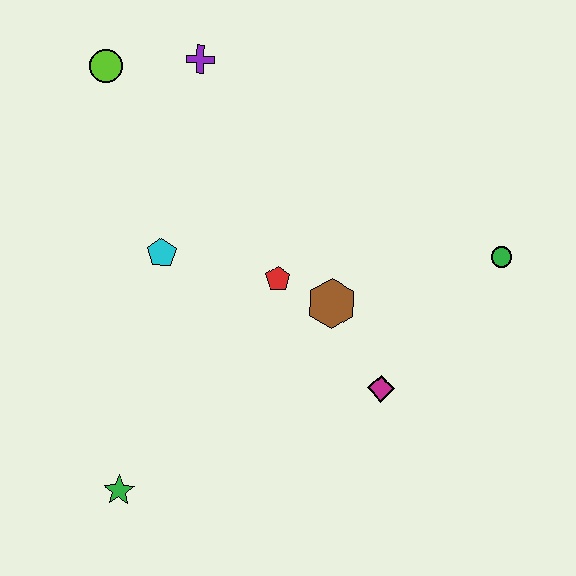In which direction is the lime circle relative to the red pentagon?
The lime circle is above the red pentagon.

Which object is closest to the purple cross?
The lime circle is closest to the purple cross.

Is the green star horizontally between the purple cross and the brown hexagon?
No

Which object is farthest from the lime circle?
The green circle is farthest from the lime circle.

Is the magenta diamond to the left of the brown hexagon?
No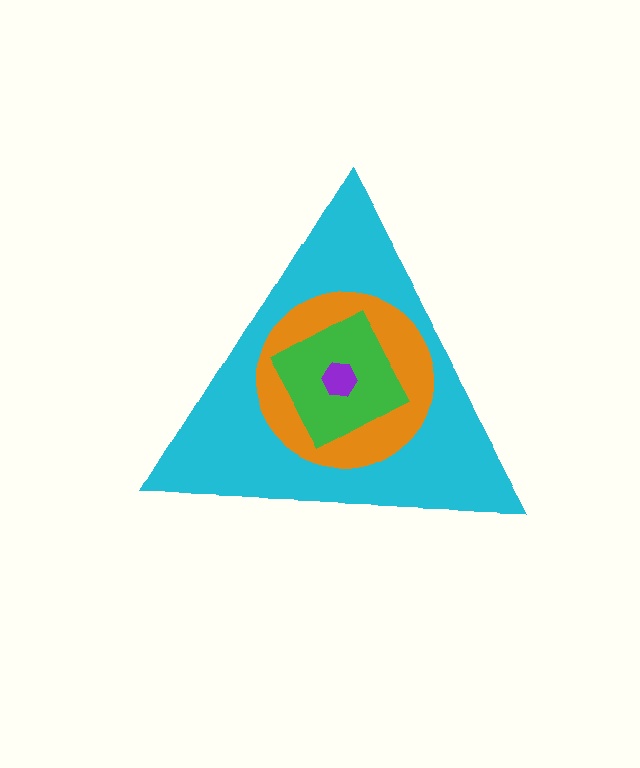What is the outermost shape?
The cyan triangle.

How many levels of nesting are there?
4.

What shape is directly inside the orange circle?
The green diamond.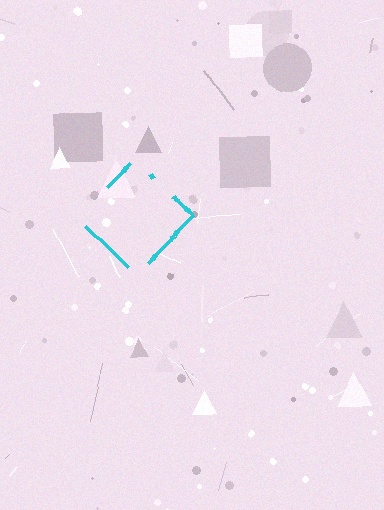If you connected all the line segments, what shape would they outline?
They would outline a diamond.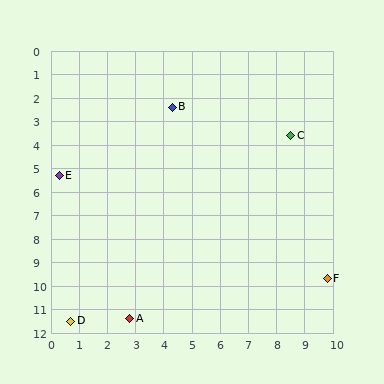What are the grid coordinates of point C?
Point C is at approximately (8.5, 3.6).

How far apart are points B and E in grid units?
Points B and E are about 4.9 grid units apart.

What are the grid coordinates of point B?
Point B is at approximately (4.3, 2.4).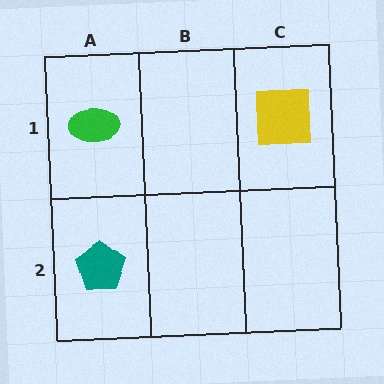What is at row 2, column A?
A teal pentagon.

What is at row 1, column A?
A green ellipse.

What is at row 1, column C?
A yellow square.